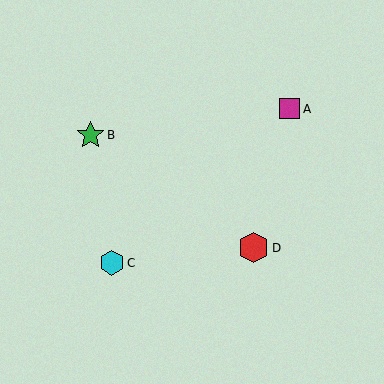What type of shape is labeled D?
Shape D is a red hexagon.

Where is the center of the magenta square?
The center of the magenta square is at (290, 109).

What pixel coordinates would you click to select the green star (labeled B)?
Click at (91, 135) to select the green star B.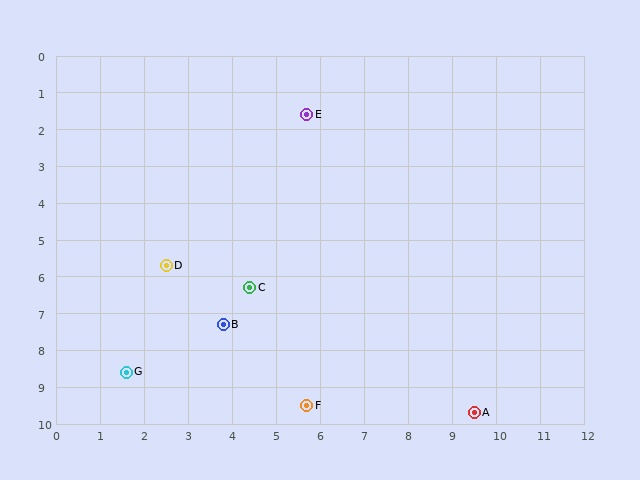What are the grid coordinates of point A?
Point A is at approximately (9.5, 9.7).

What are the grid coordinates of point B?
Point B is at approximately (3.8, 7.3).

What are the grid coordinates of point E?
Point E is at approximately (5.7, 1.6).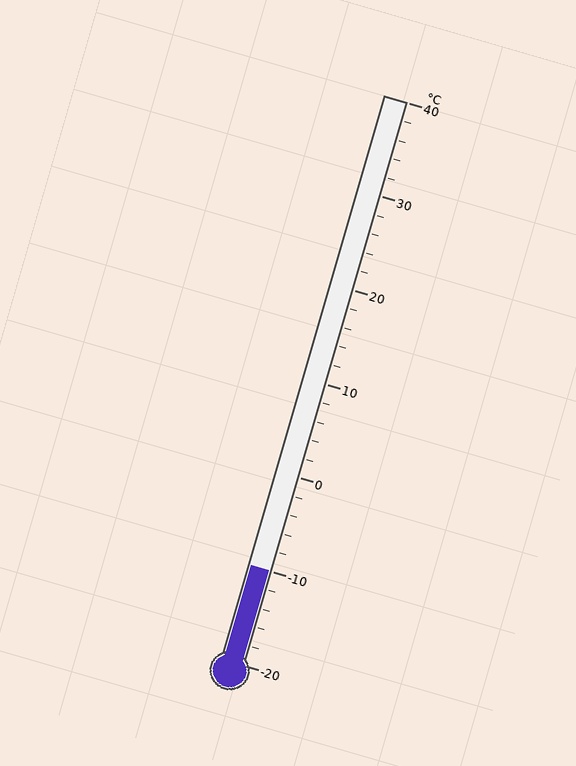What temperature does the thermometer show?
The thermometer shows approximately -10°C.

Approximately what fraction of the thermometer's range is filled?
The thermometer is filled to approximately 15% of its range.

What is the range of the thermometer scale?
The thermometer scale ranges from -20°C to 40°C.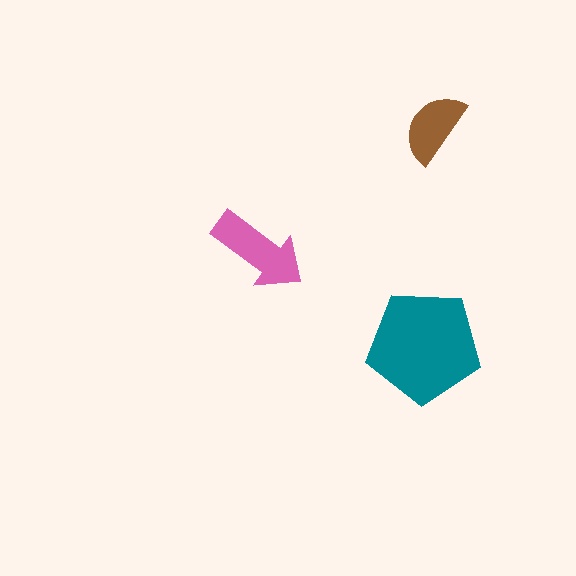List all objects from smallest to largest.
The brown semicircle, the pink arrow, the teal pentagon.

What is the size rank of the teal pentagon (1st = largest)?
1st.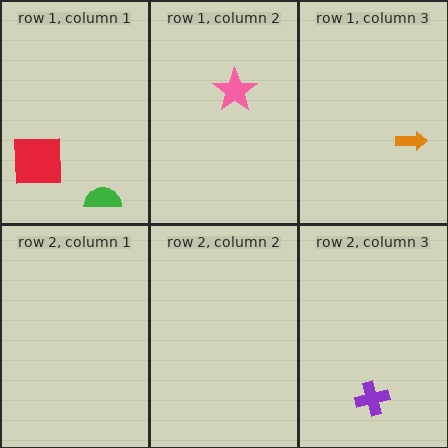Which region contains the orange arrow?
The row 1, column 3 region.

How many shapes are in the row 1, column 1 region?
2.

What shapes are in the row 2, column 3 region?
The purple cross.